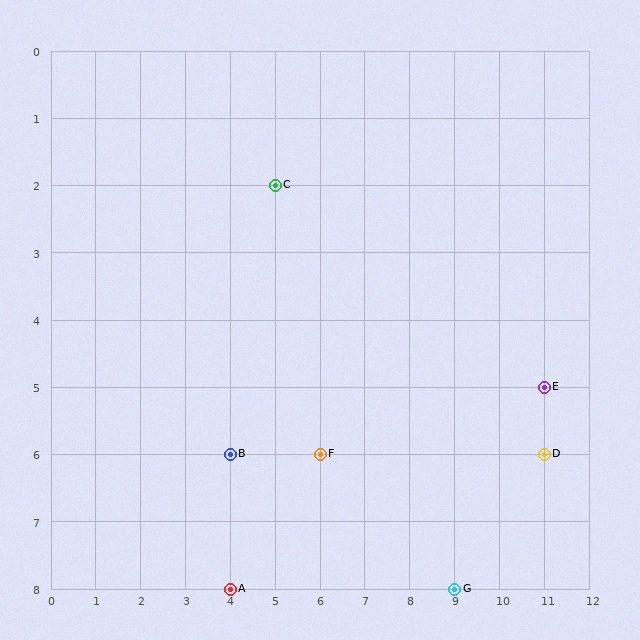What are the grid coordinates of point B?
Point B is at grid coordinates (4, 6).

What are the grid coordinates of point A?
Point A is at grid coordinates (4, 8).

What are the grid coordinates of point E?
Point E is at grid coordinates (11, 5).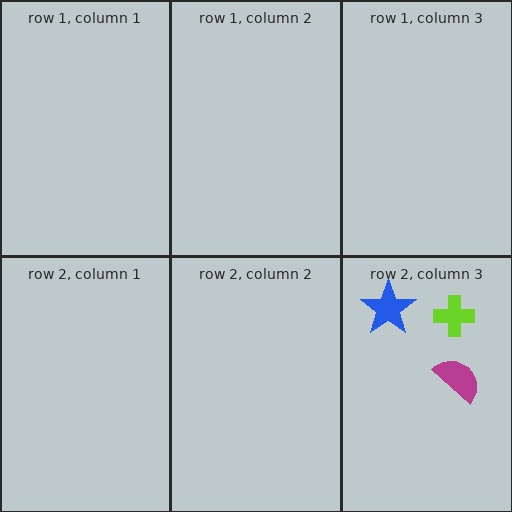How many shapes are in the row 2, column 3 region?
3.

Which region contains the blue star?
The row 2, column 3 region.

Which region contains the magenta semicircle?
The row 2, column 3 region.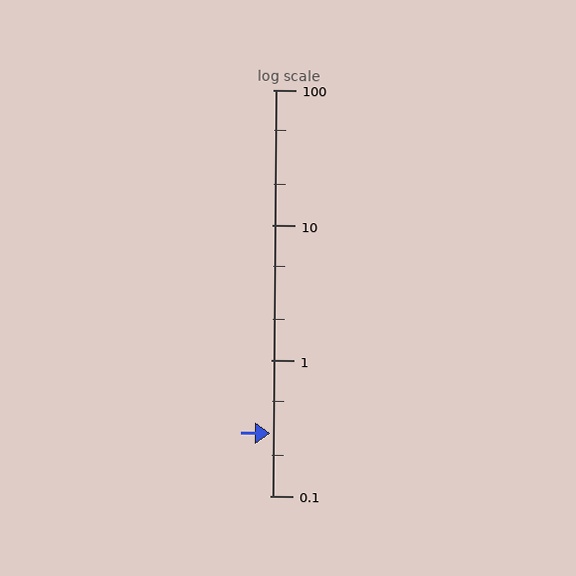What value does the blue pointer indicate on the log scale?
The pointer indicates approximately 0.29.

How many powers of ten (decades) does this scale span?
The scale spans 3 decades, from 0.1 to 100.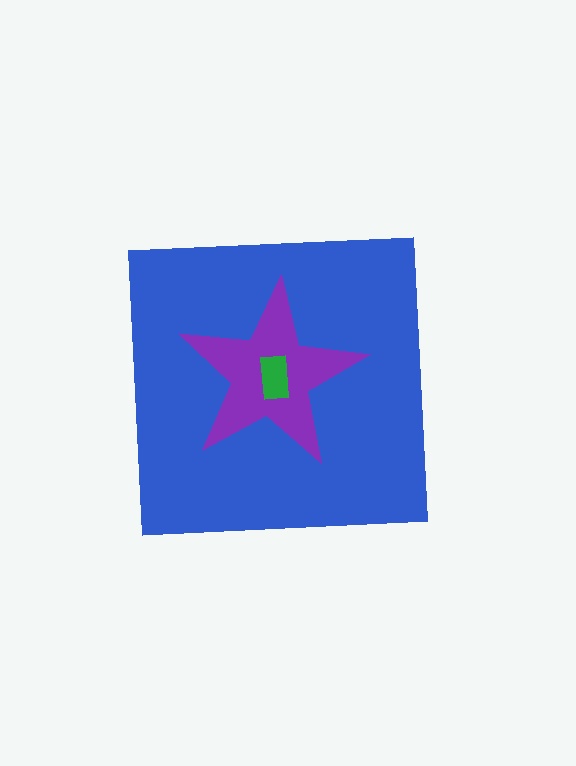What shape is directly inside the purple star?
The green rectangle.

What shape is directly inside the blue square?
The purple star.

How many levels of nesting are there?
3.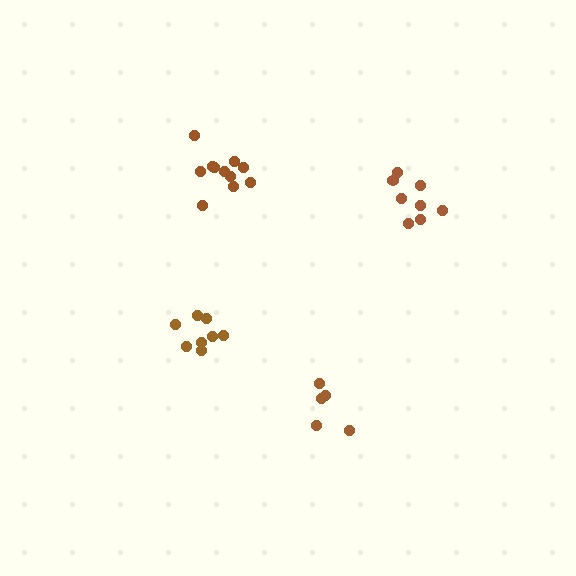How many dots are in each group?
Group 1: 5 dots, Group 2: 11 dots, Group 3: 8 dots, Group 4: 8 dots (32 total).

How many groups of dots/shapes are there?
There are 4 groups.